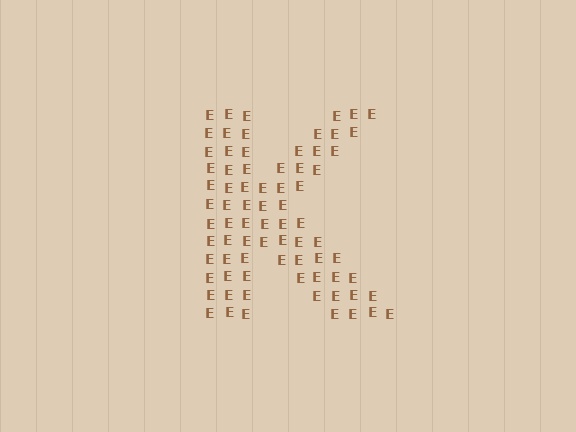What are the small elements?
The small elements are letter E's.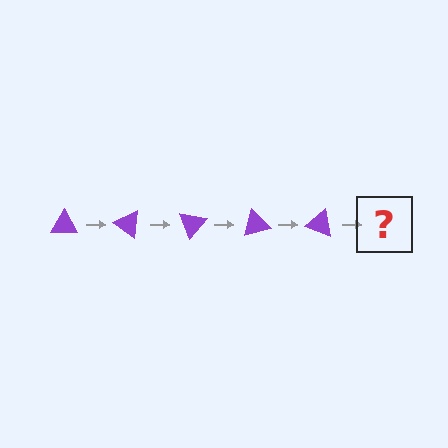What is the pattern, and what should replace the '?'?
The pattern is that the triangle rotates 35 degrees each step. The '?' should be a purple triangle rotated 175 degrees.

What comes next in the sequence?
The next element should be a purple triangle rotated 175 degrees.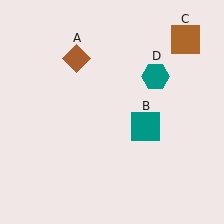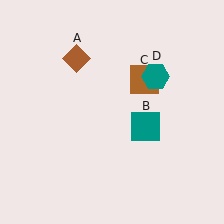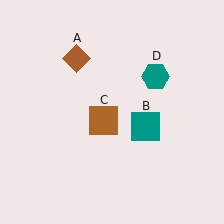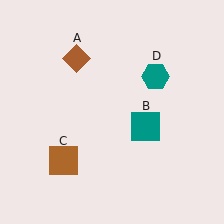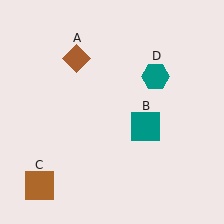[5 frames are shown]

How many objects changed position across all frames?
1 object changed position: brown square (object C).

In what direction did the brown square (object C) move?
The brown square (object C) moved down and to the left.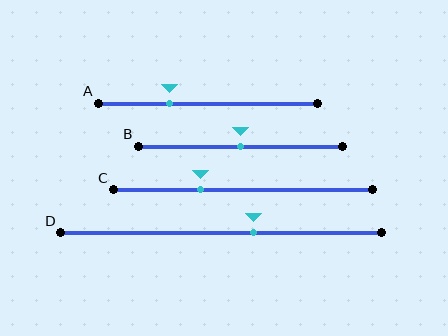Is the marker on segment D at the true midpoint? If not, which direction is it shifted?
No, the marker on segment D is shifted to the right by about 10% of the segment length.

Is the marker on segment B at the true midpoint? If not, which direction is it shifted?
Yes, the marker on segment B is at the true midpoint.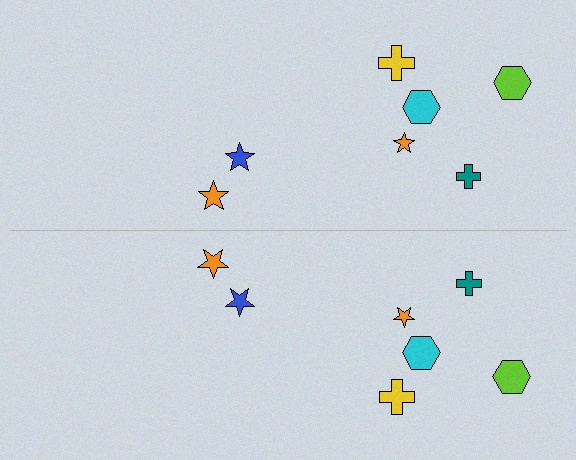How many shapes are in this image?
There are 14 shapes in this image.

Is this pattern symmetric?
Yes, this pattern has bilateral (reflection) symmetry.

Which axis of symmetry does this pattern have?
The pattern has a horizontal axis of symmetry running through the center of the image.